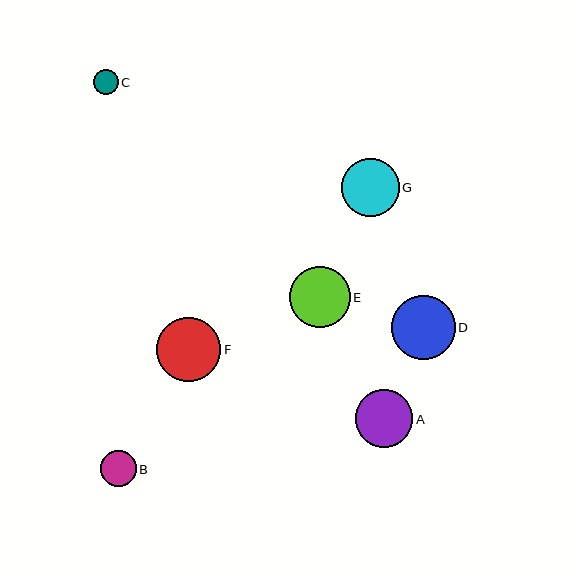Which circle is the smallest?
Circle C is the smallest with a size of approximately 25 pixels.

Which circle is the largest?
Circle D is the largest with a size of approximately 64 pixels.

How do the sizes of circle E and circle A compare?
Circle E and circle A are approximately the same size.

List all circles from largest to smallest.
From largest to smallest: D, F, E, G, A, B, C.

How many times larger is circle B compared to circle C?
Circle B is approximately 1.4 times the size of circle C.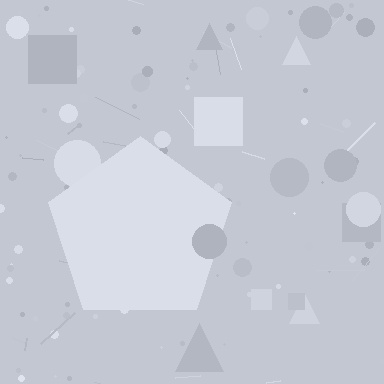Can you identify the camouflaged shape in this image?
The camouflaged shape is a pentagon.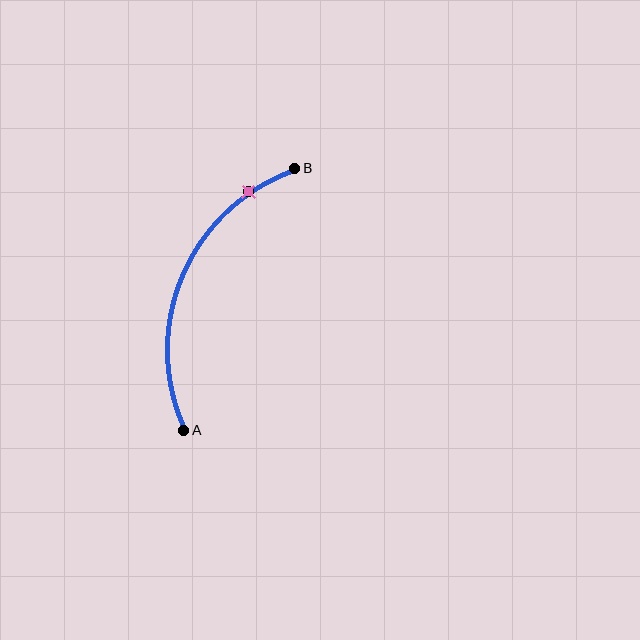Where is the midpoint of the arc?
The arc midpoint is the point on the curve farthest from the straight line joining A and B. It sits to the left of that line.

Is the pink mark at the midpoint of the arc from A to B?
No. The pink mark lies on the arc but is closer to endpoint B. The arc midpoint would be at the point on the curve equidistant along the arc from both A and B.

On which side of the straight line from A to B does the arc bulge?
The arc bulges to the left of the straight line connecting A and B.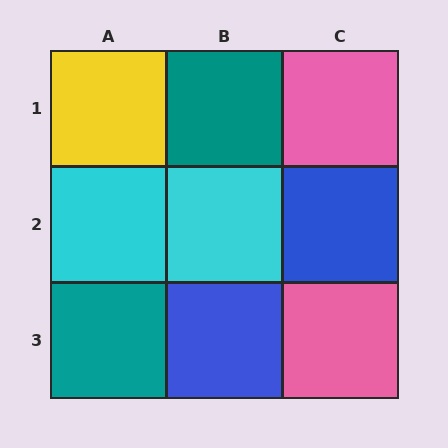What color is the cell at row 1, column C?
Pink.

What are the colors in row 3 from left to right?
Teal, blue, pink.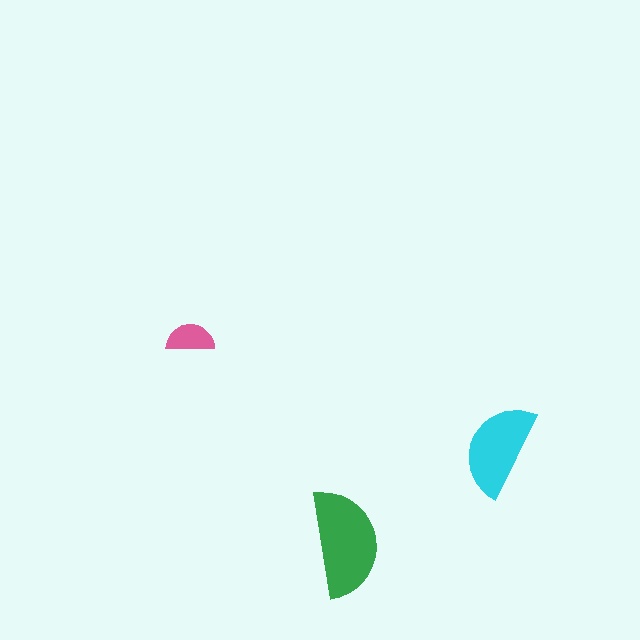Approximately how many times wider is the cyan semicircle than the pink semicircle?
About 2 times wider.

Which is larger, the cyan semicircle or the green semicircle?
The green one.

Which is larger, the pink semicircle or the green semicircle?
The green one.